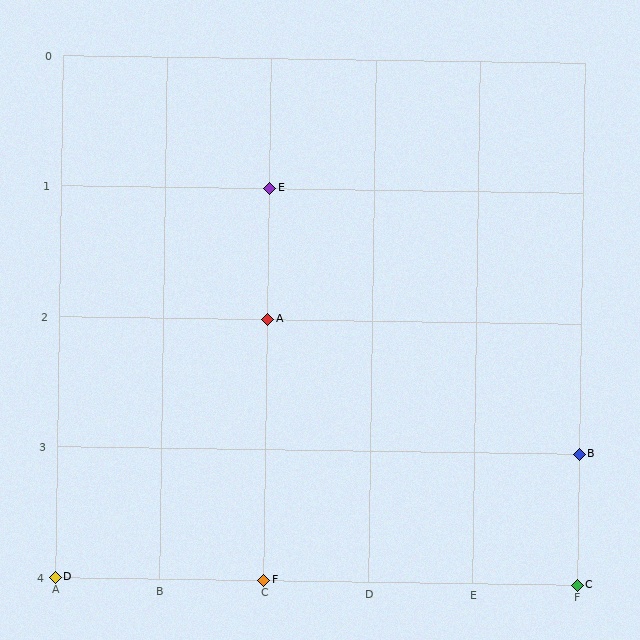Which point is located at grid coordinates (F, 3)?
Point B is at (F, 3).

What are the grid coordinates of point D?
Point D is at grid coordinates (A, 4).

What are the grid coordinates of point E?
Point E is at grid coordinates (C, 1).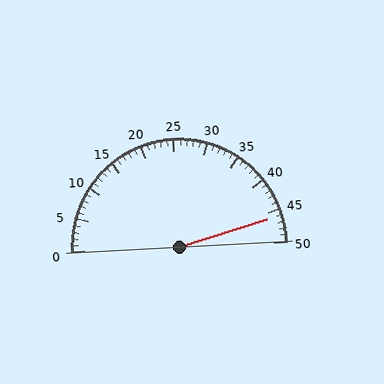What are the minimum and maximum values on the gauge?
The gauge ranges from 0 to 50.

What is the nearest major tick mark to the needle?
The nearest major tick mark is 45.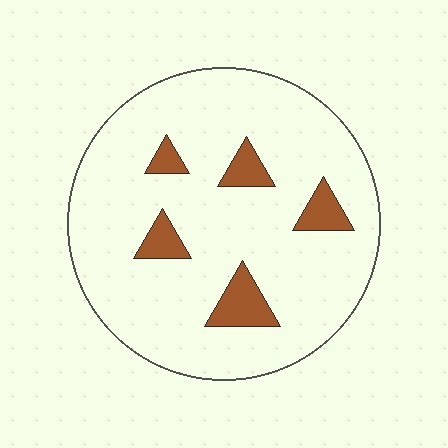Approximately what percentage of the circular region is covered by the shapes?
Approximately 10%.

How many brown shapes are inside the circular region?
5.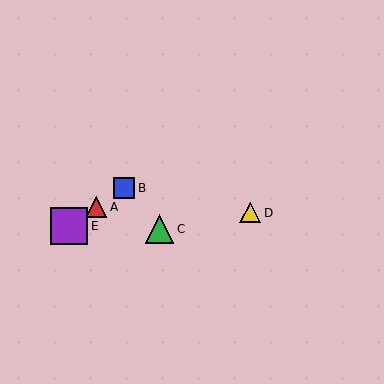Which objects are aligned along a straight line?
Objects A, B, E are aligned along a straight line.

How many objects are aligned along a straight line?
3 objects (A, B, E) are aligned along a straight line.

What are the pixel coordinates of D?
Object D is at (250, 213).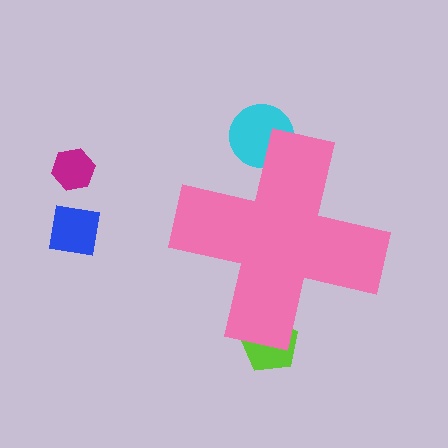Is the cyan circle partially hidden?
Yes, the cyan circle is partially hidden behind the pink cross.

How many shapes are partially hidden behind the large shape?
2 shapes are partially hidden.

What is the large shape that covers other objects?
A pink cross.